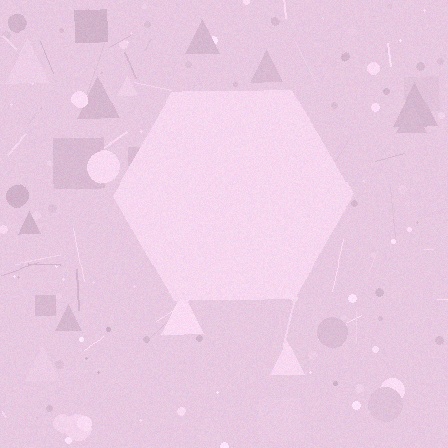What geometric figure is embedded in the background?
A hexagon is embedded in the background.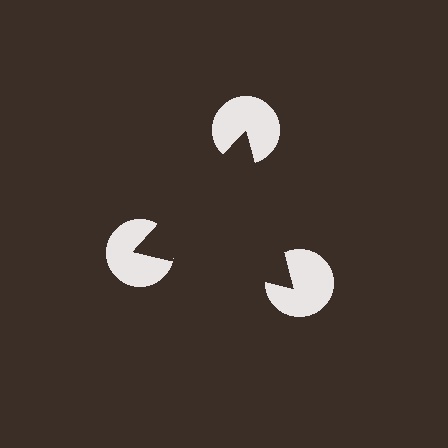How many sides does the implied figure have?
3 sides.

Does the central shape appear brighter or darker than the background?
It typically appears slightly darker than the background, even though no actual brightness change is drawn.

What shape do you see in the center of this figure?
An illusory triangle — its edges are inferred from the aligned wedge cuts in the pac-man discs, not physically drawn.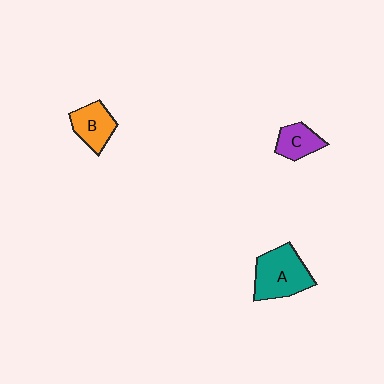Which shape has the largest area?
Shape A (teal).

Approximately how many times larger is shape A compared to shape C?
Approximately 1.9 times.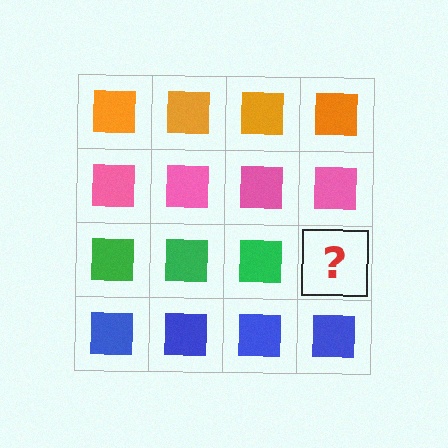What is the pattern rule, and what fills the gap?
The rule is that each row has a consistent color. The gap should be filled with a green square.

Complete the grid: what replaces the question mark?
The question mark should be replaced with a green square.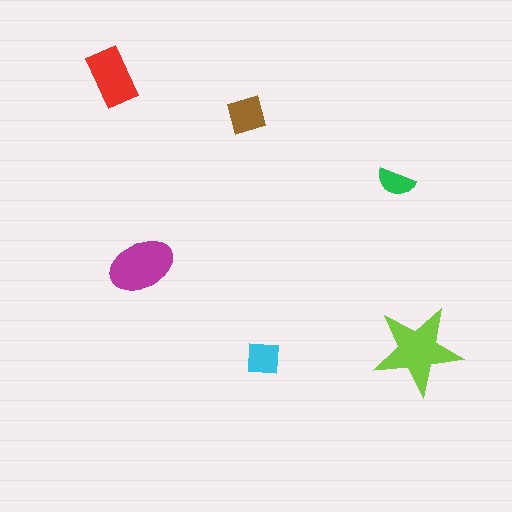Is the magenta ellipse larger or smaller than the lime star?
Smaller.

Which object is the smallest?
The green semicircle.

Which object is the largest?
The lime star.